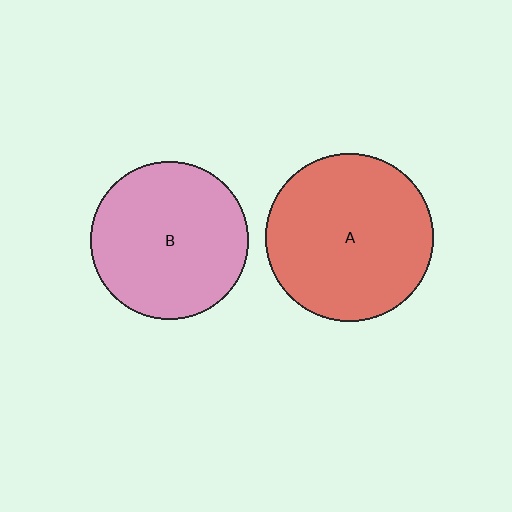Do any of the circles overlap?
No, none of the circles overlap.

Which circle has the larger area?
Circle A (red).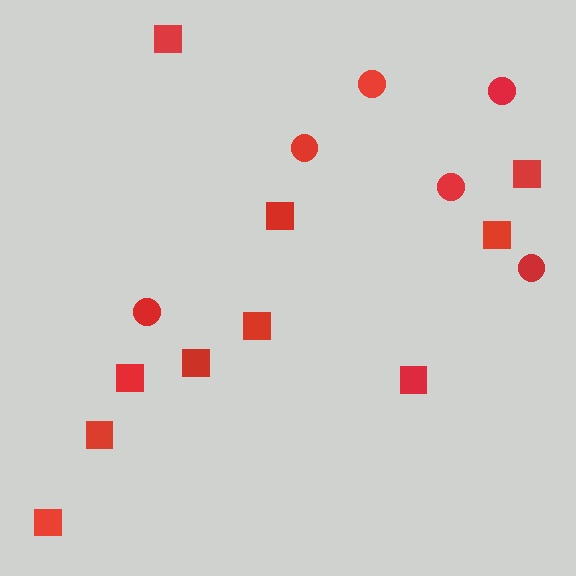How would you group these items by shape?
There are 2 groups: one group of circles (6) and one group of squares (10).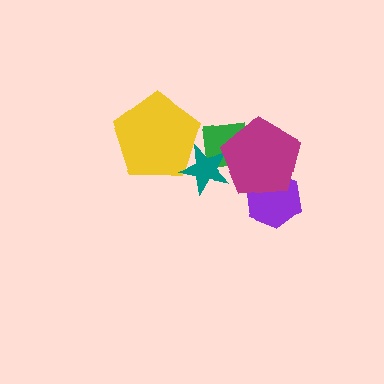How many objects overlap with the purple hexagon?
1 object overlaps with the purple hexagon.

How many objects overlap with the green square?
2 objects overlap with the green square.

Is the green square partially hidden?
Yes, it is partially covered by another shape.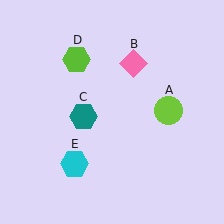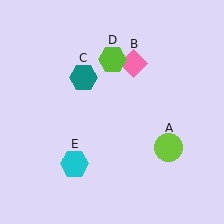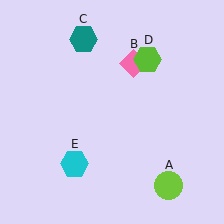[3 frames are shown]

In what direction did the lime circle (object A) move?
The lime circle (object A) moved down.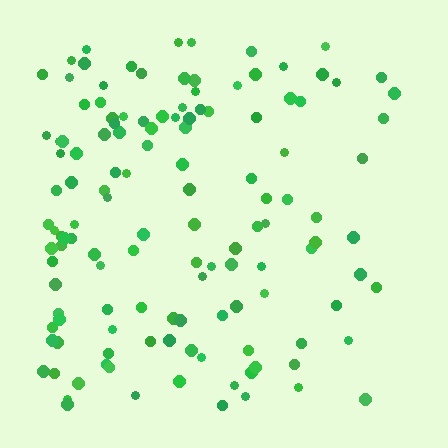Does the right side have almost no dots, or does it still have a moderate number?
Still a moderate number, just noticeably fewer than the left.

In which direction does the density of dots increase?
From right to left, with the left side densest.